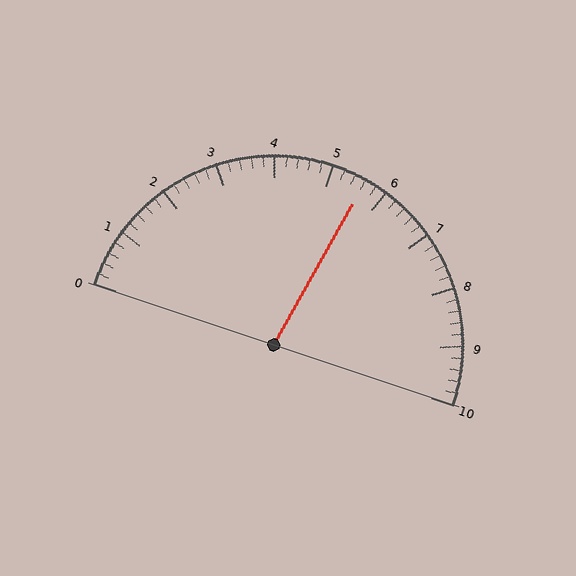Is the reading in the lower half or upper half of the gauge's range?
The reading is in the upper half of the range (0 to 10).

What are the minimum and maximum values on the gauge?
The gauge ranges from 0 to 10.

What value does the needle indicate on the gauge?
The needle indicates approximately 5.6.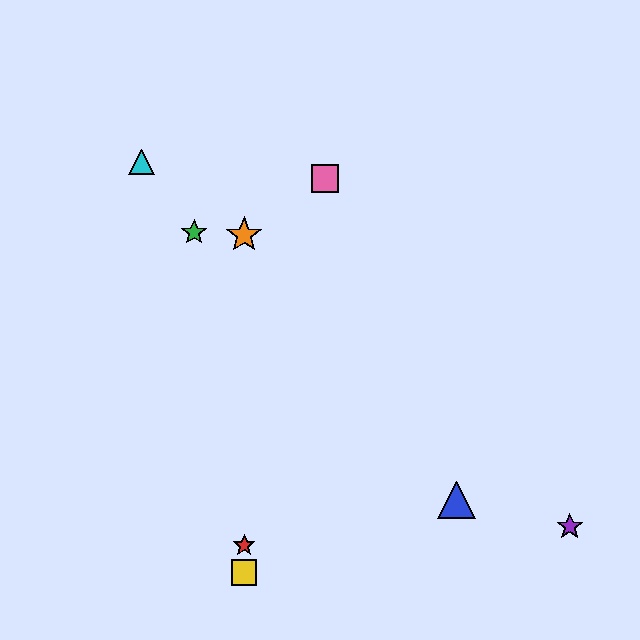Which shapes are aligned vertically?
The red star, the yellow square, the orange star are aligned vertically.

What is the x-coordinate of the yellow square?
The yellow square is at x≈244.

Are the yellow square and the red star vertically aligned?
Yes, both are at x≈244.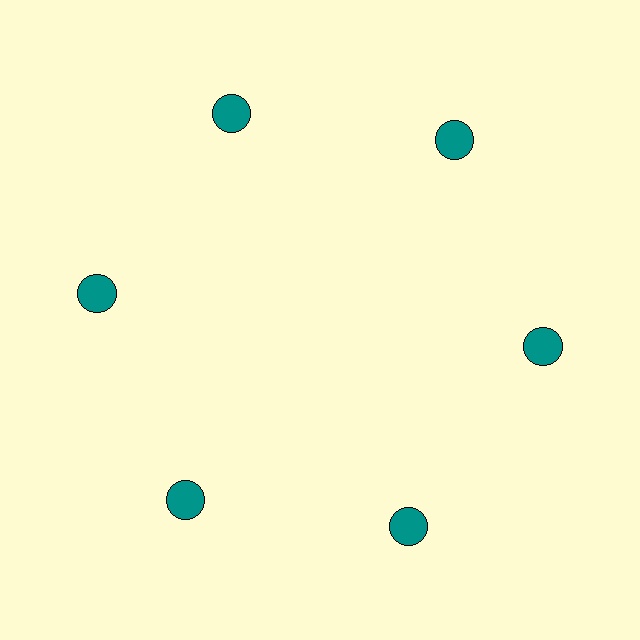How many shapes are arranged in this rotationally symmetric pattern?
There are 6 shapes, arranged in 6 groups of 1.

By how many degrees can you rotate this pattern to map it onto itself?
The pattern maps onto itself every 60 degrees of rotation.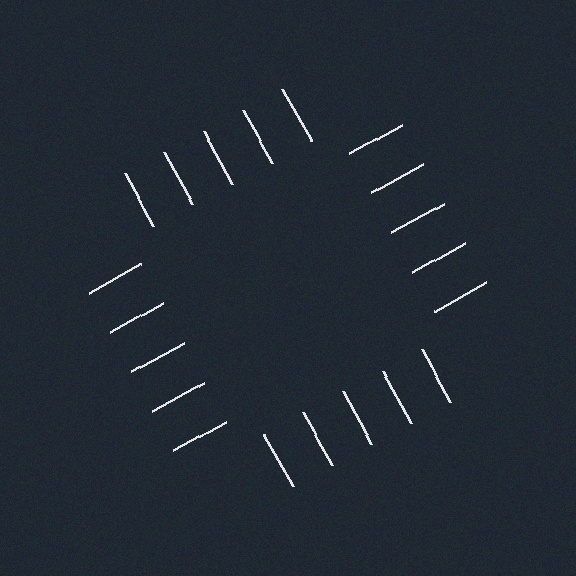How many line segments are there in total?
20 — 5 along each of the 4 edges.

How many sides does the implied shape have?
4 sides — the line-ends trace a square.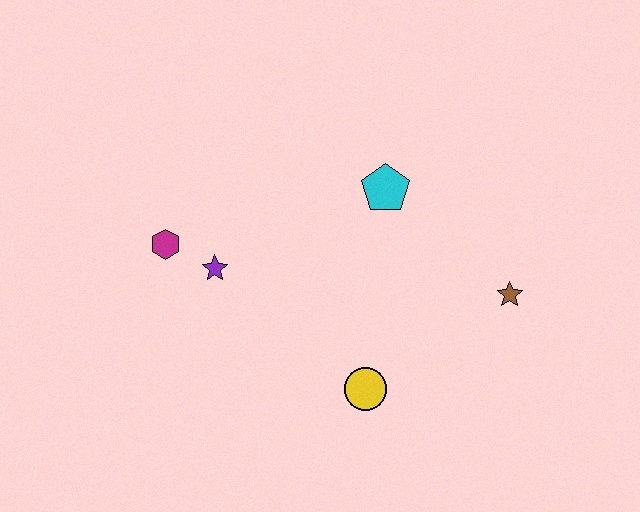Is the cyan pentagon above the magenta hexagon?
Yes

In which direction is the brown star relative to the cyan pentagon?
The brown star is to the right of the cyan pentagon.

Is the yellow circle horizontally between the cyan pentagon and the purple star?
Yes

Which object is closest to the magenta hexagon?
The purple star is closest to the magenta hexagon.